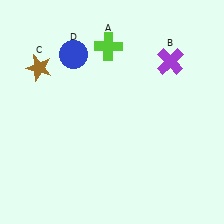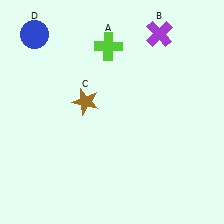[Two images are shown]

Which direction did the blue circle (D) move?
The blue circle (D) moved left.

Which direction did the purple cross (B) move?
The purple cross (B) moved up.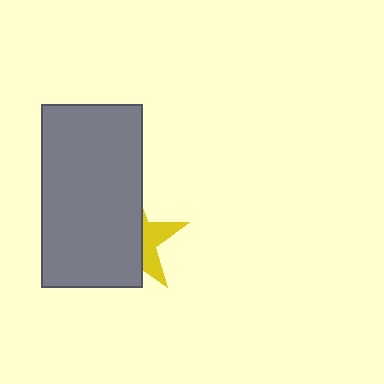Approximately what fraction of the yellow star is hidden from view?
Roughly 68% of the yellow star is hidden behind the gray rectangle.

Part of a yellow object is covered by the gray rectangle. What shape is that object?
It is a star.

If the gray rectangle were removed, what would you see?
You would see the complete yellow star.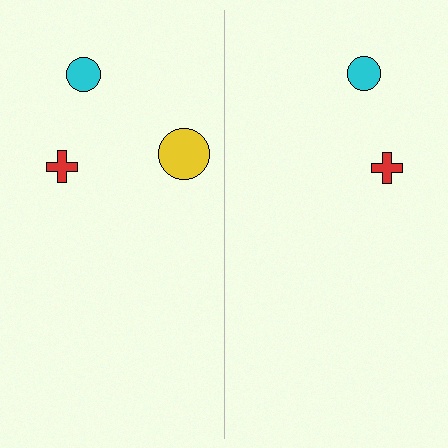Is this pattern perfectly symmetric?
No, the pattern is not perfectly symmetric. A yellow circle is missing from the right side.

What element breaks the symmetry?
A yellow circle is missing from the right side.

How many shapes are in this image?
There are 5 shapes in this image.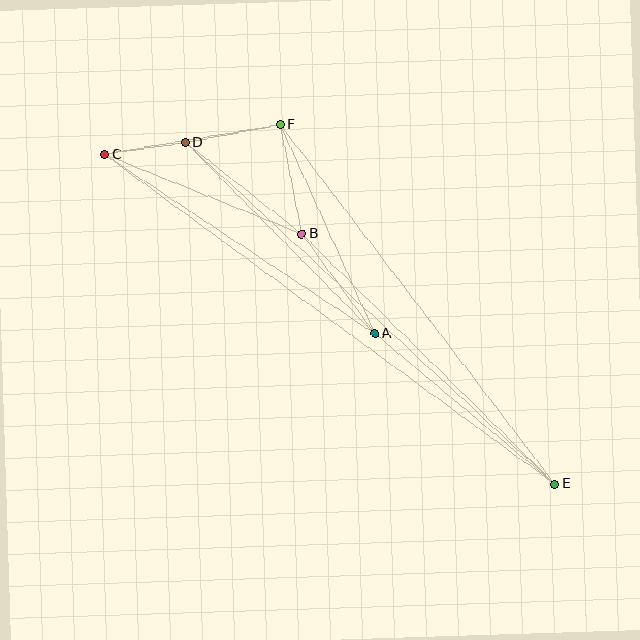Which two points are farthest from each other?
Points C and E are farthest from each other.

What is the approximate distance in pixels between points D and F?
The distance between D and F is approximately 96 pixels.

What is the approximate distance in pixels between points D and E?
The distance between D and E is approximately 503 pixels.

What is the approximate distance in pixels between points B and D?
The distance between B and D is approximately 148 pixels.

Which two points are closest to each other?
Points C and D are closest to each other.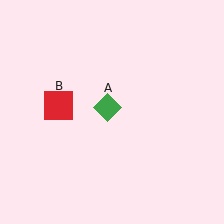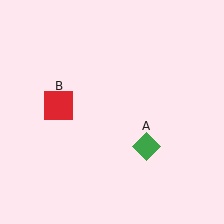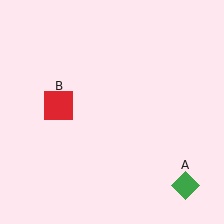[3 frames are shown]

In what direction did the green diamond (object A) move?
The green diamond (object A) moved down and to the right.